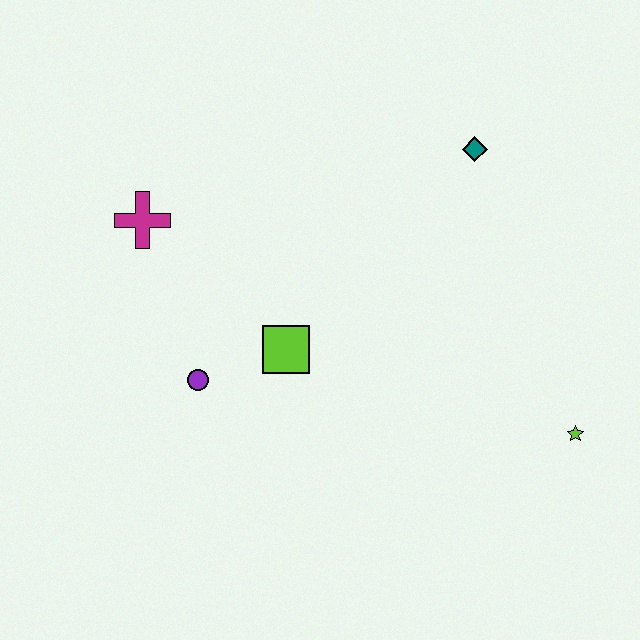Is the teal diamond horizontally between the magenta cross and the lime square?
No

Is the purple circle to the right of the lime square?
No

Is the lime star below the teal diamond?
Yes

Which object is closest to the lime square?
The purple circle is closest to the lime square.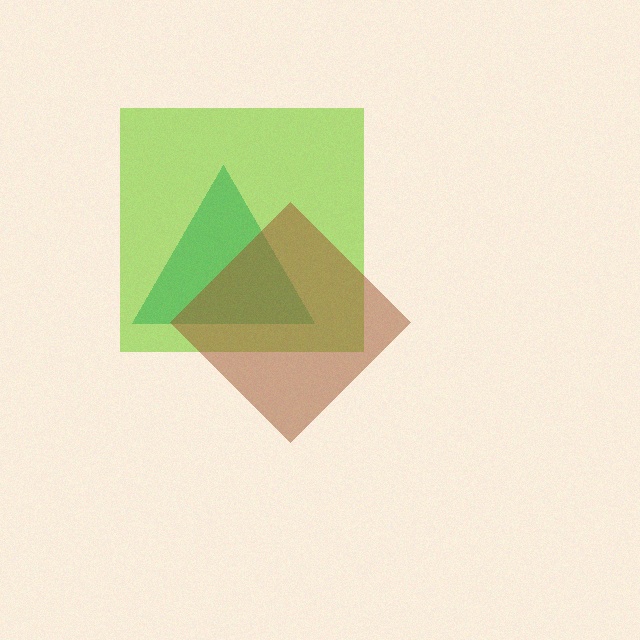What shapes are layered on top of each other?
The layered shapes are: a teal triangle, a lime square, a brown diamond.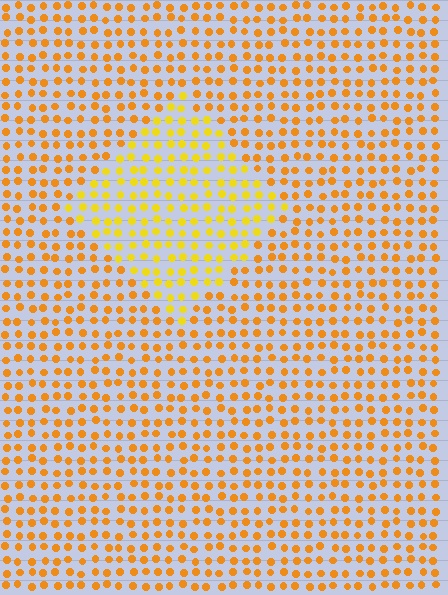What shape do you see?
I see a diamond.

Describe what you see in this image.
The image is filled with small orange elements in a uniform arrangement. A diamond-shaped region is visible where the elements are tinted to a slightly different hue, forming a subtle color boundary.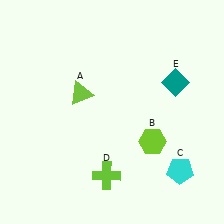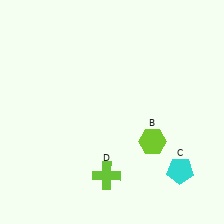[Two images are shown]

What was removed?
The lime triangle (A), the teal diamond (E) were removed in Image 2.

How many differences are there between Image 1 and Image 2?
There are 2 differences between the two images.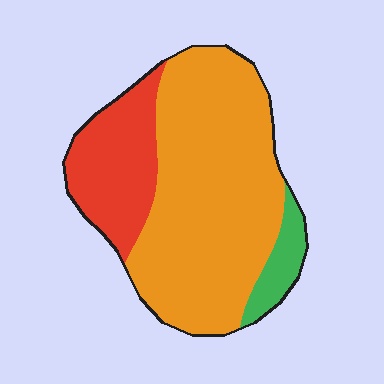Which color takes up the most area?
Orange, at roughly 70%.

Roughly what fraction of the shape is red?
Red takes up about one quarter (1/4) of the shape.